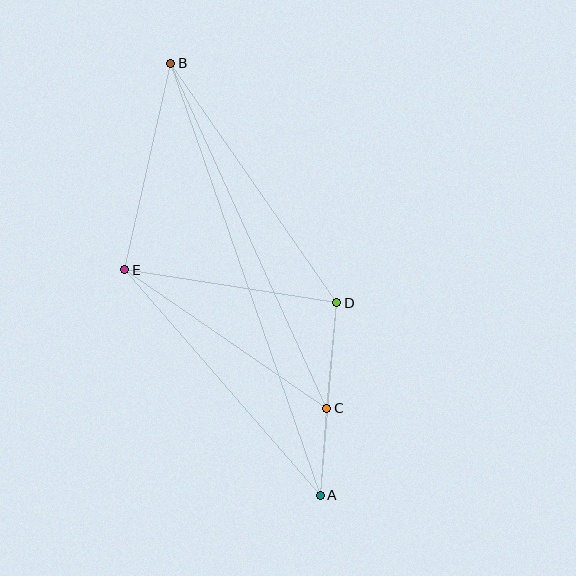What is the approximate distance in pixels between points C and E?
The distance between C and E is approximately 245 pixels.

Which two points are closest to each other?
Points A and C are closest to each other.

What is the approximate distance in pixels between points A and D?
The distance between A and D is approximately 193 pixels.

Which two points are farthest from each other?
Points A and B are farthest from each other.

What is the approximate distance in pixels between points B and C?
The distance between B and C is approximately 379 pixels.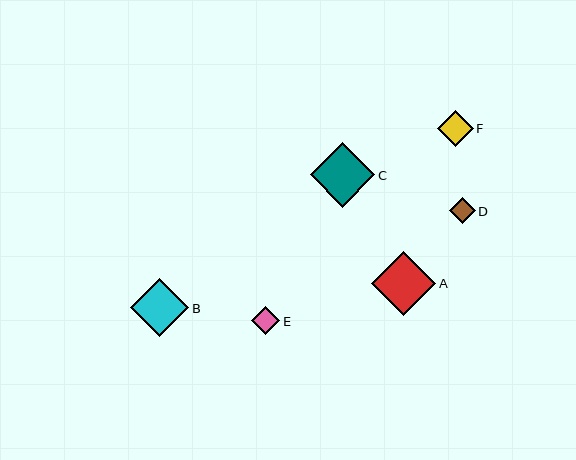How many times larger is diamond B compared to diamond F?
Diamond B is approximately 1.6 times the size of diamond F.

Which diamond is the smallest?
Diamond D is the smallest with a size of approximately 26 pixels.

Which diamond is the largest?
Diamond C is the largest with a size of approximately 64 pixels.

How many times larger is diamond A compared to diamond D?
Diamond A is approximately 2.5 times the size of diamond D.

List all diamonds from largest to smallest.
From largest to smallest: C, A, B, F, E, D.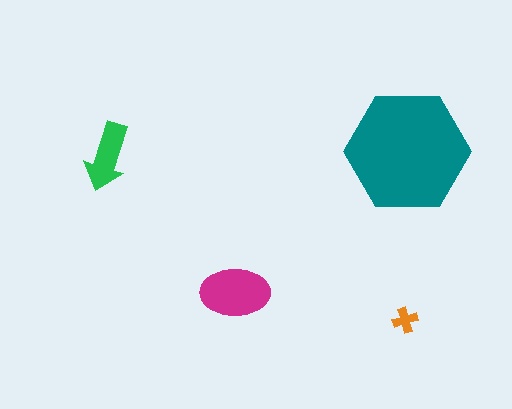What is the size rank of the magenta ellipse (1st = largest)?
2nd.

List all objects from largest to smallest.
The teal hexagon, the magenta ellipse, the green arrow, the orange cross.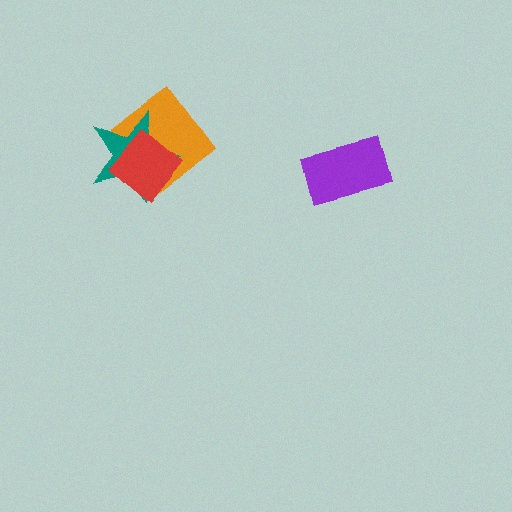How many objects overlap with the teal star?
2 objects overlap with the teal star.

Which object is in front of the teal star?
The red diamond is in front of the teal star.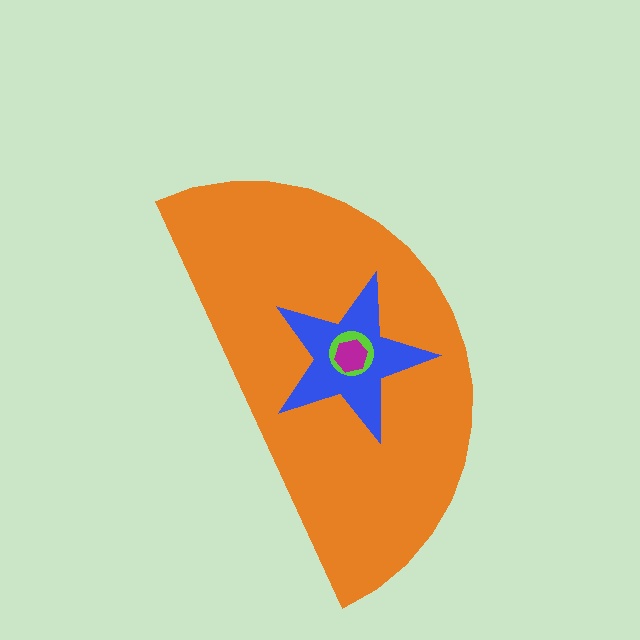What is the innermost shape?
The magenta hexagon.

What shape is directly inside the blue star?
The lime circle.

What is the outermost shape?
The orange semicircle.